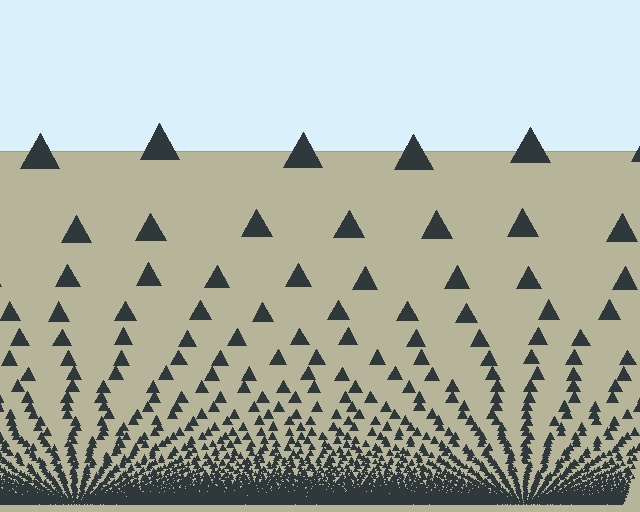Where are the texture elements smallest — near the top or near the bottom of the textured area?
Near the bottom.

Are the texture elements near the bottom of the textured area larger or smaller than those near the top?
Smaller. The gradient is inverted — elements near the bottom are smaller and denser.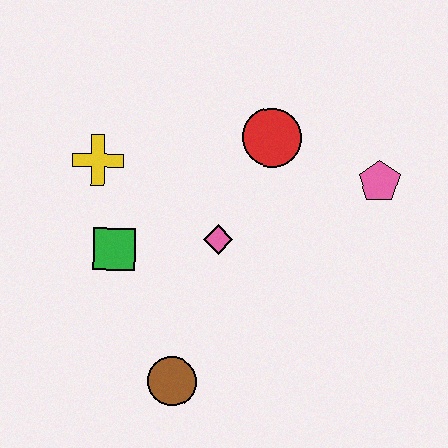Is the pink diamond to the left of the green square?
No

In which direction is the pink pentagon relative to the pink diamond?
The pink pentagon is to the right of the pink diamond.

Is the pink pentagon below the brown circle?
No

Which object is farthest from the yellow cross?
The pink pentagon is farthest from the yellow cross.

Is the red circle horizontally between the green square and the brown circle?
No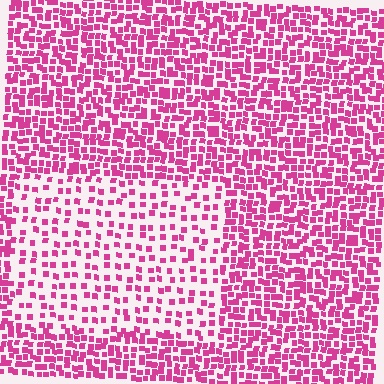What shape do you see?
I see a rectangle.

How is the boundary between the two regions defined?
The boundary is defined by a change in element density (approximately 2.1x ratio). All elements are the same color, size, and shape.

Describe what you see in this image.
The image contains small magenta elements arranged at two different densities. A rectangle-shaped region is visible where the elements are less densely packed than the surrounding area.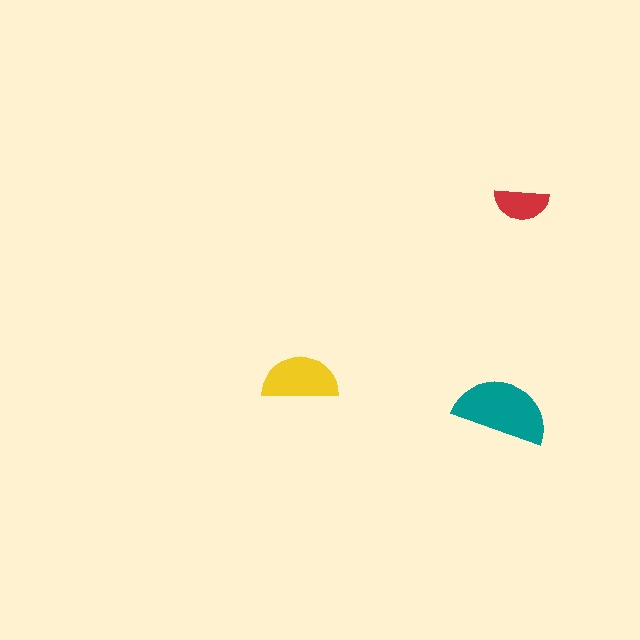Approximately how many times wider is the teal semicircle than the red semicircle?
About 1.5 times wider.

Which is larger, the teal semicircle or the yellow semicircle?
The teal one.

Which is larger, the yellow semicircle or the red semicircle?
The yellow one.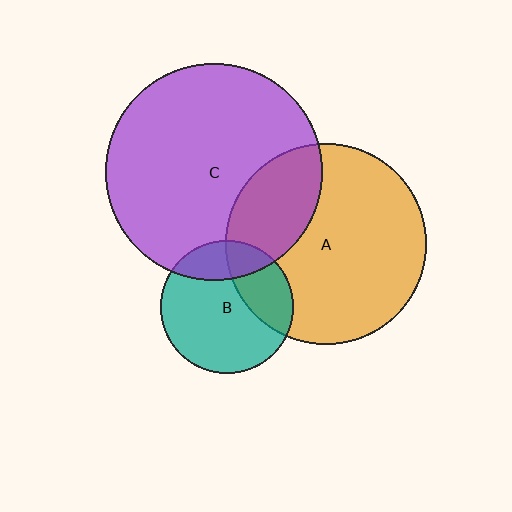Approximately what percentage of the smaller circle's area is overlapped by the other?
Approximately 25%.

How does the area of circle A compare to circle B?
Approximately 2.3 times.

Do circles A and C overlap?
Yes.